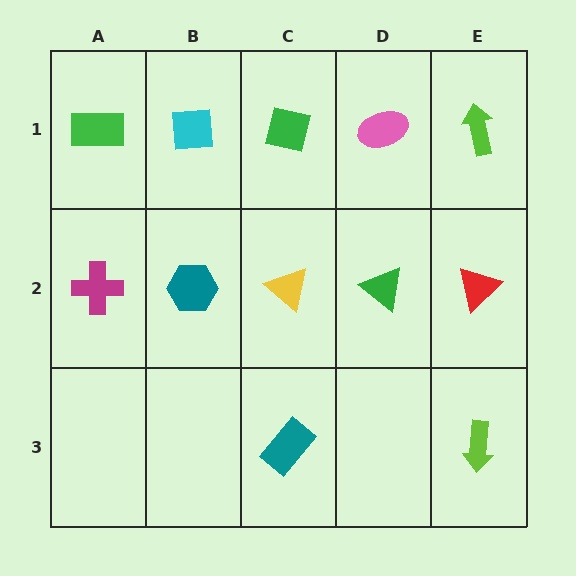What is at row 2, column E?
A red triangle.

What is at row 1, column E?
A lime arrow.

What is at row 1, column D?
A pink ellipse.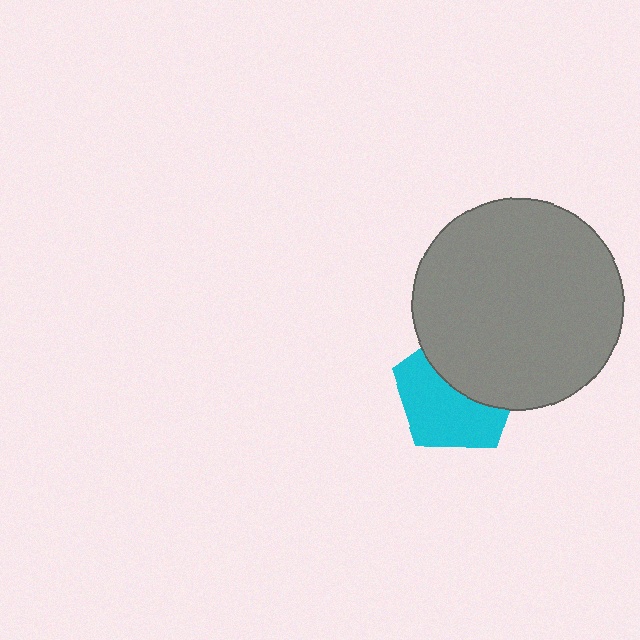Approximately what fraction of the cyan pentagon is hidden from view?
Roughly 44% of the cyan pentagon is hidden behind the gray circle.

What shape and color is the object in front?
The object in front is a gray circle.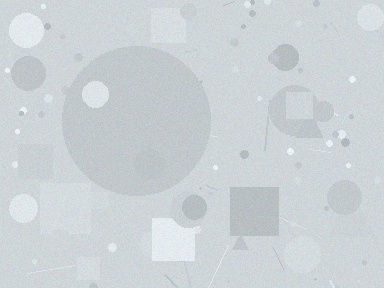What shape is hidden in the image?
A circle is hidden in the image.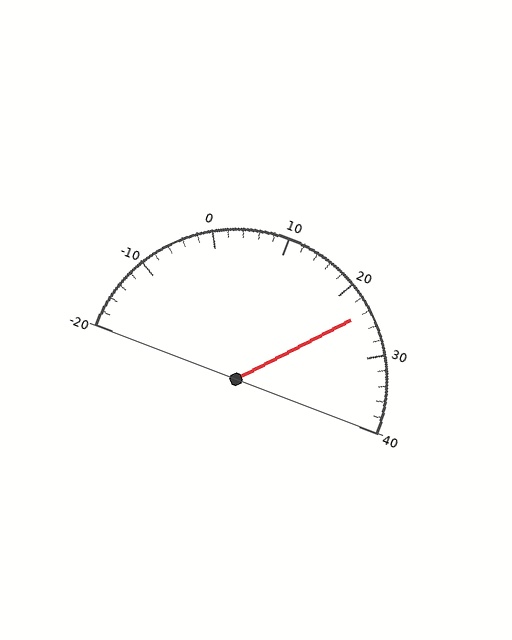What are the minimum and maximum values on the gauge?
The gauge ranges from -20 to 40.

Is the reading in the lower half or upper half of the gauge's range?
The reading is in the upper half of the range (-20 to 40).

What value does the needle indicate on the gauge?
The needle indicates approximately 24.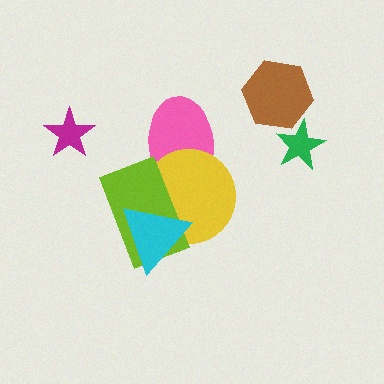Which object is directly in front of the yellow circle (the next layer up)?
The lime rectangle is directly in front of the yellow circle.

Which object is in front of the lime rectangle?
The cyan triangle is in front of the lime rectangle.